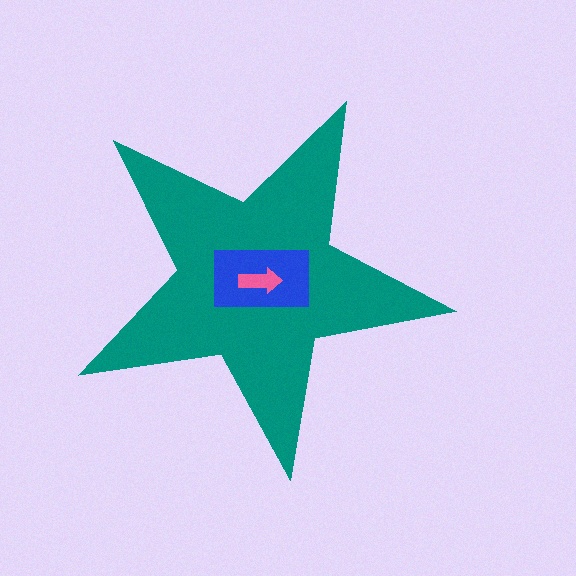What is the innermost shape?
The pink arrow.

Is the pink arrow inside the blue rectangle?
Yes.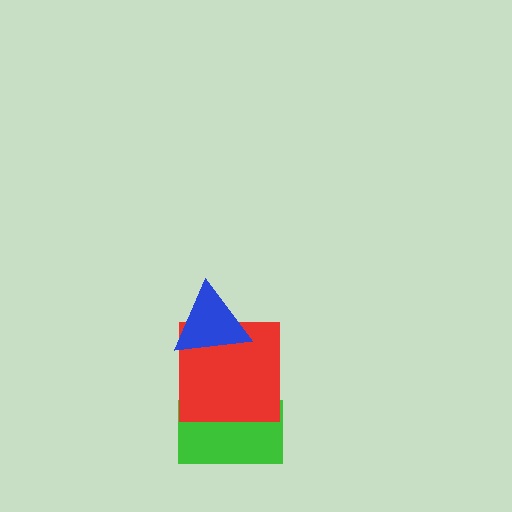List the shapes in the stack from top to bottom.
From top to bottom: the blue triangle, the red square, the green rectangle.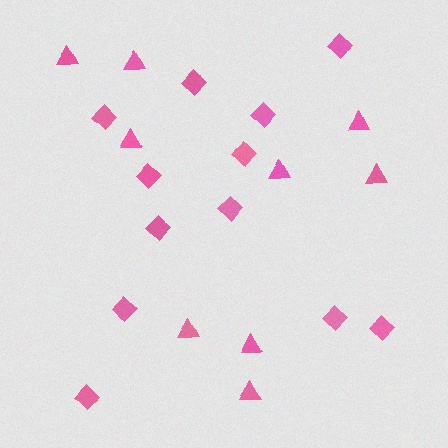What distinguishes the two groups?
There are 2 groups: one group of diamonds (12) and one group of triangles (9).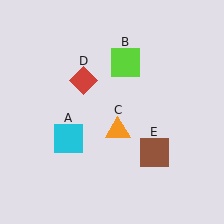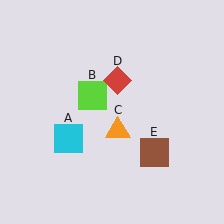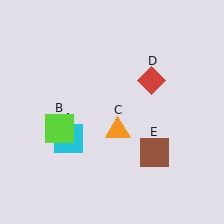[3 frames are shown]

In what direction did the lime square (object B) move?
The lime square (object B) moved down and to the left.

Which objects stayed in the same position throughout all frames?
Cyan square (object A) and orange triangle (object C) and brown square (object E) remained stationary.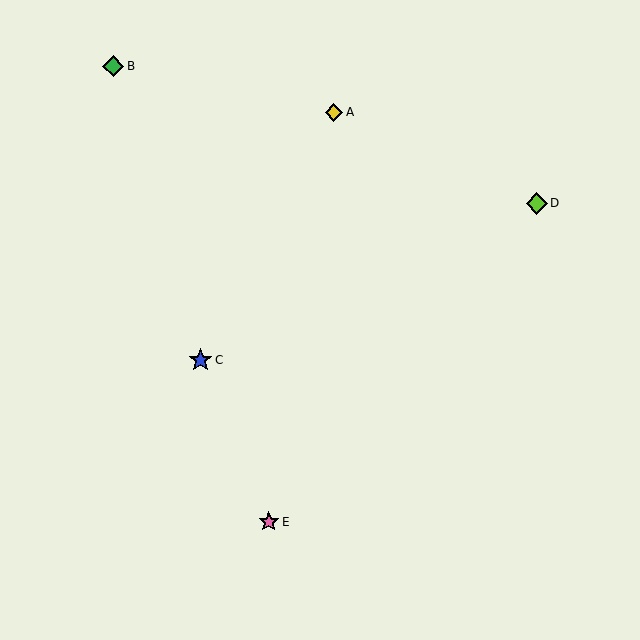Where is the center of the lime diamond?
The center of the lime diamond is at (537, 203).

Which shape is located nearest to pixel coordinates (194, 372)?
The blue star (labeled C) at (201, 360) is nearest to that location.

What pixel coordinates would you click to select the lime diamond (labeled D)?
Click at (537, 203) to select the lime diamond D.